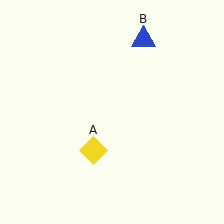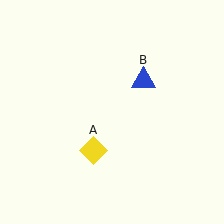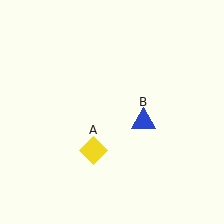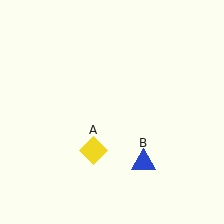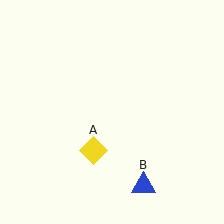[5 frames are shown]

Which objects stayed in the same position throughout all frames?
Yellow diamond (object A) remained stationary.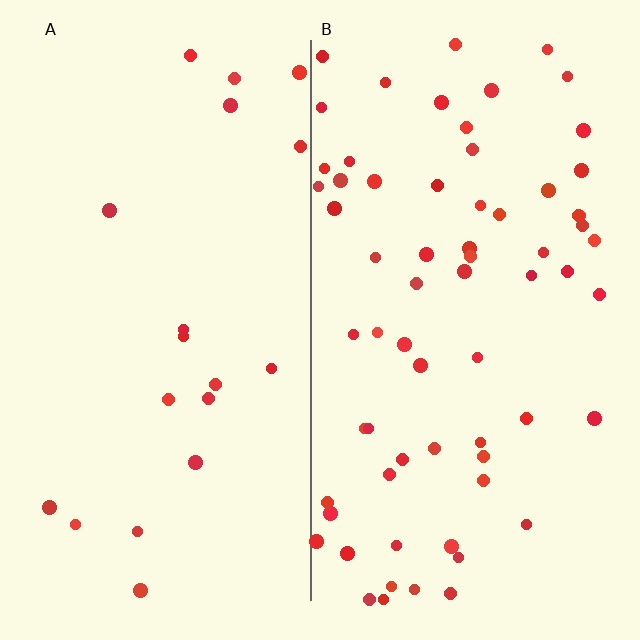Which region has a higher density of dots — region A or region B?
B (the right).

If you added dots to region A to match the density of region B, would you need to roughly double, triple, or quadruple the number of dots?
Approximately quadruple.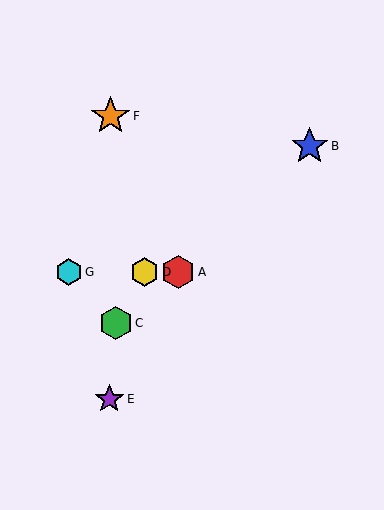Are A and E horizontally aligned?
No, A is at y≈272 and E is at y≈399.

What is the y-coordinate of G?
Object G is at y≈272.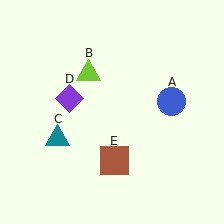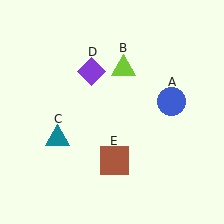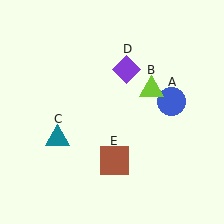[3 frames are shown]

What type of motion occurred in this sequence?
The lime triangle (object B), purple diamond (object D) rotated clockwise around the center of the scene.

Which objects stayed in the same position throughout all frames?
Blue circle (object A) and teal triangle (object C) and brown square (object E) remained stationary.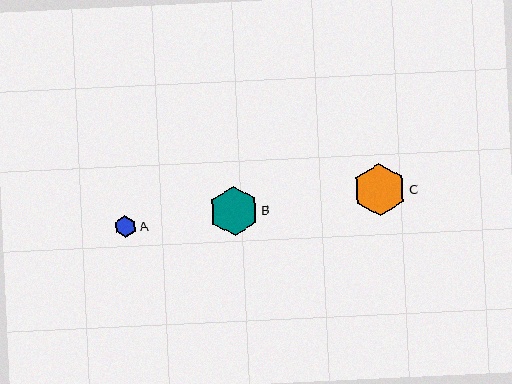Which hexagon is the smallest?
Hexagon A is the smallest with a size of approximately 22 pixels.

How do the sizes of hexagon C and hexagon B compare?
Hexagon C and hexagon B are approximately the same size.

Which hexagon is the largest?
Hexagon C is the largest with a size of approximately 52 pixels.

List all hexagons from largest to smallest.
From largest to smallest: C, B, A.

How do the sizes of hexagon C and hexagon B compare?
Hexagon C and hexagon B are approximately the same size.